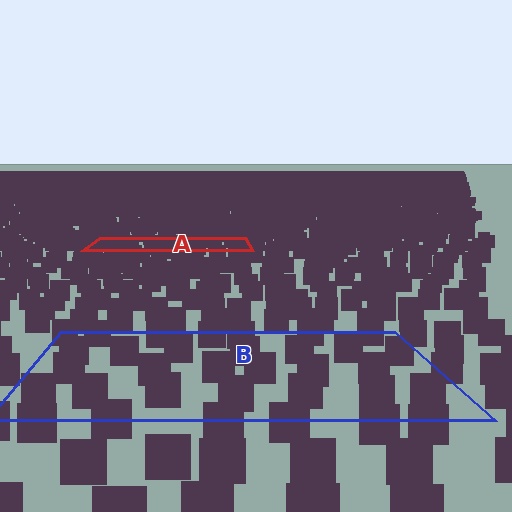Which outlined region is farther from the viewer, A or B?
Region A is farther from the viewer — the texture elements inside it appear smaller and more densely packed.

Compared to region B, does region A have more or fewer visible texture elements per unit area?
Region A has more texture elements per unit area — they are packed more densely because it is farther away.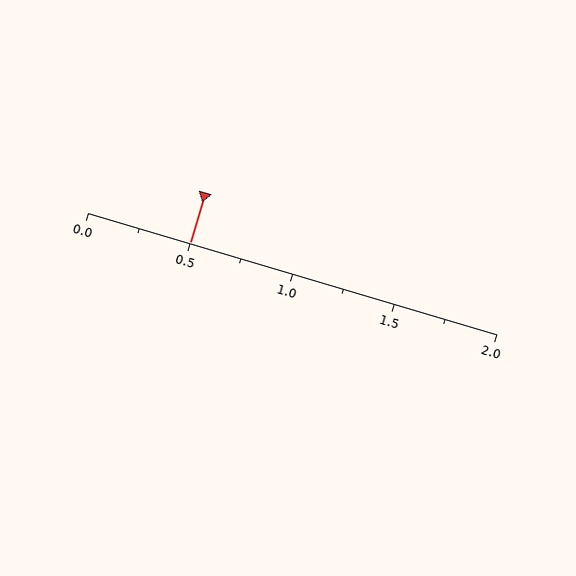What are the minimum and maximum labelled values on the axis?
The axis runs from 0.0 to 2.0.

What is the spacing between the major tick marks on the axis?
The major ticks are spaced 0.5 apart.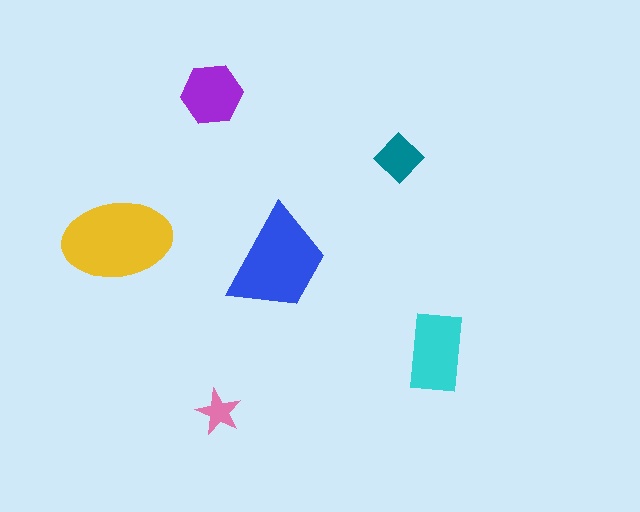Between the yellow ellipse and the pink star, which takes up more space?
The yellow ellipse.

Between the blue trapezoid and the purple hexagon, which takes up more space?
The blue trapezoid.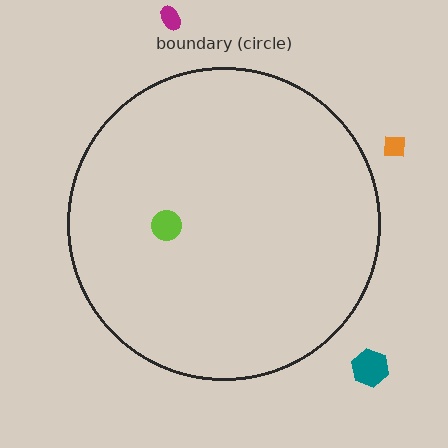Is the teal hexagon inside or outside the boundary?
Outside.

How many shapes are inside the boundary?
1 inside, 3 outside.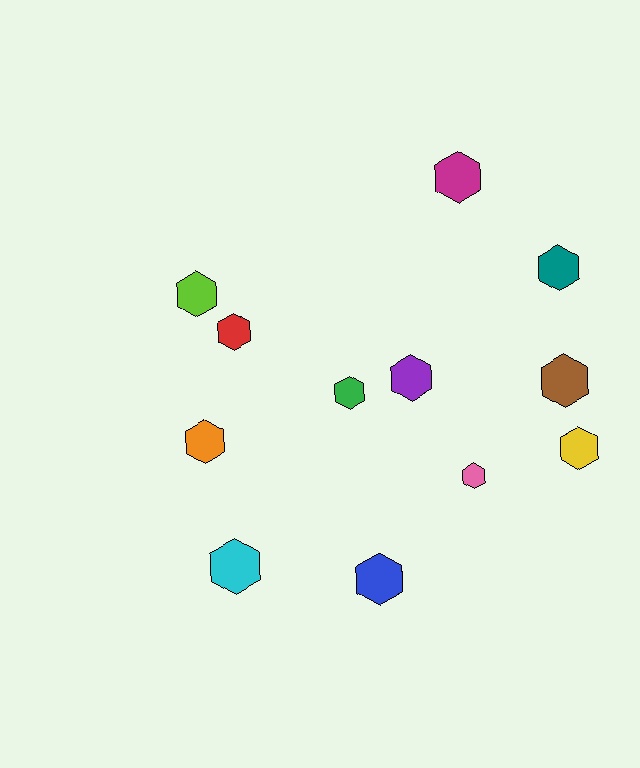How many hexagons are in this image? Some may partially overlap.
There are 12 hexagons.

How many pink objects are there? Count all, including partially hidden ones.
There is 1 pink object.